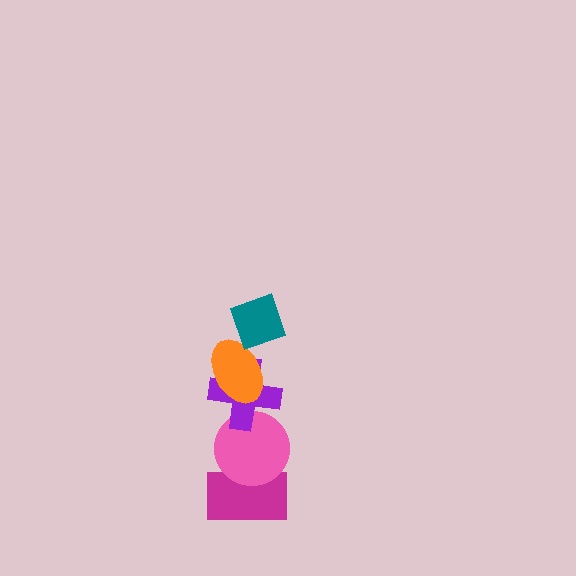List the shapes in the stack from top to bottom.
From top to bottom: the teal diamond, the orange ellipse, the purple cross, the pink circle, the magenta rectangle.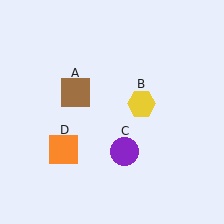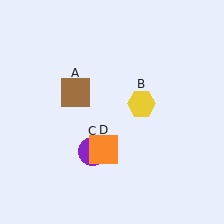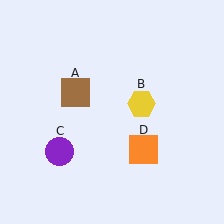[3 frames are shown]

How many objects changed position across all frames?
2 objects changed position: purple circle (object C), orange square (object D).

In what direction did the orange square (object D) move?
The orange square (object D) moved right.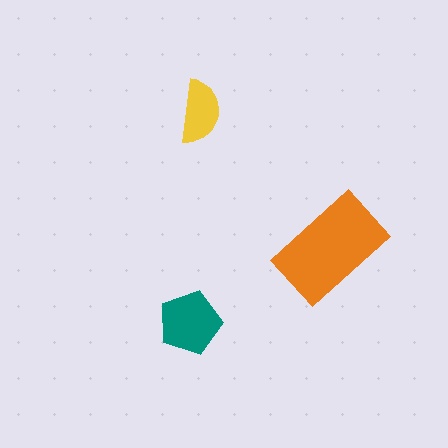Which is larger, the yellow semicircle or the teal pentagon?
The teal pentagon.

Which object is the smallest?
The yellow semicircle.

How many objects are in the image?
There are 3 objects in the image.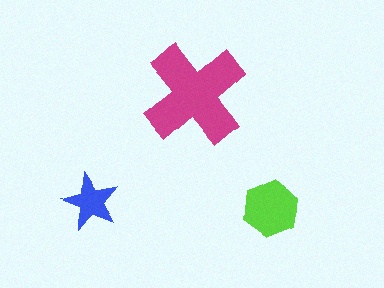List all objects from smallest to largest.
The blue star, the lime hexagon, the magenta cross.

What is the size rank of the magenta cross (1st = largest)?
1st.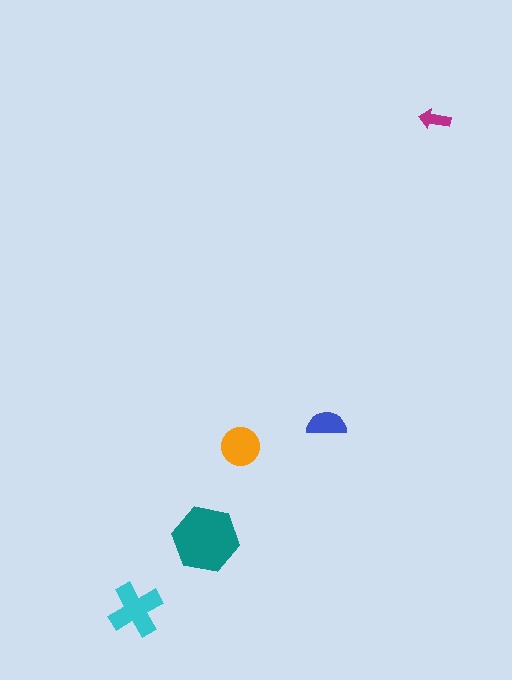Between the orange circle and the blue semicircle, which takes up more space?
The orange circle.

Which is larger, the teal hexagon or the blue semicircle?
The teal hexagon.